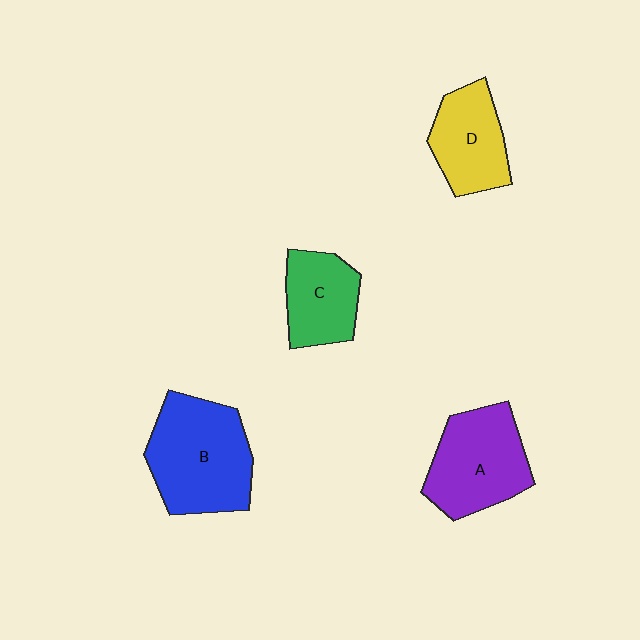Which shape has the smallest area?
Shape C (green).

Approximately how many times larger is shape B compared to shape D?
Approximately 1.6 times.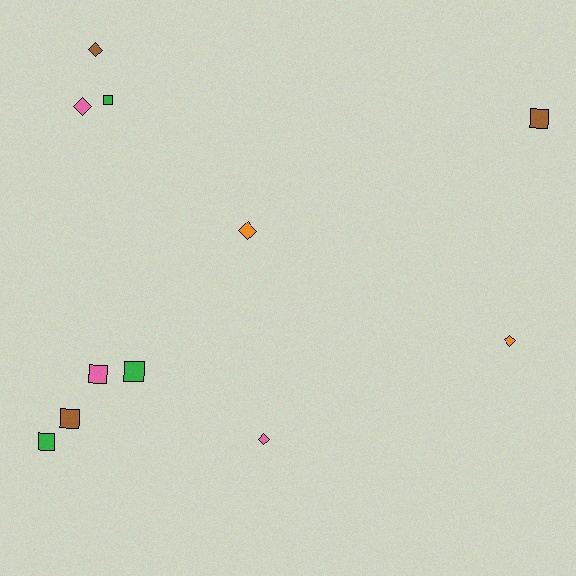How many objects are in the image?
There are 11 objects.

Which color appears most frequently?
Brown, with 3 objects.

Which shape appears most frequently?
Square, with 6 objects.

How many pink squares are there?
There is 1 pink square.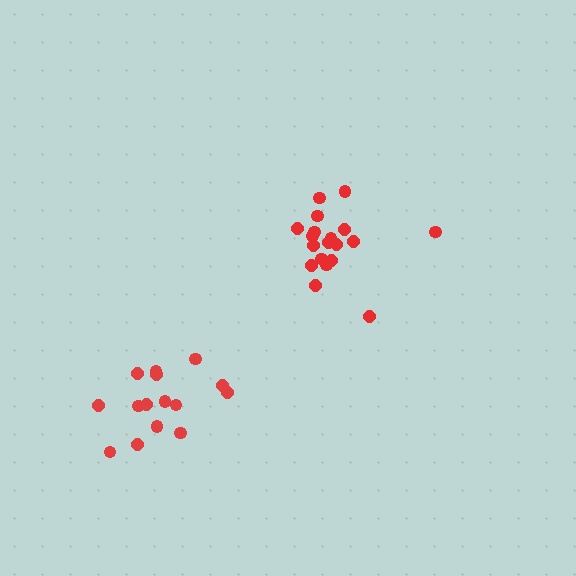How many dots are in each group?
Group 1: 19 dots, Group 2: 15 dots (34 total).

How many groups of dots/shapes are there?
There are 2 groups.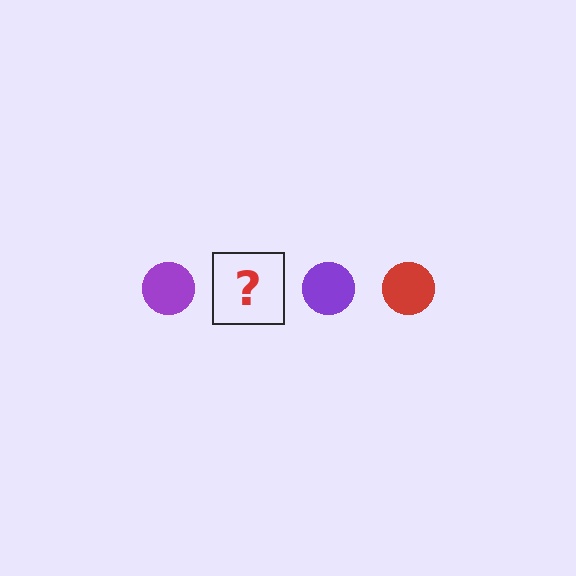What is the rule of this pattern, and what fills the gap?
The rule is that the pattern cycles through purple, red circles. The gap should be filled with a red circle.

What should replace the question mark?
The question mark should be replaced with a red circle.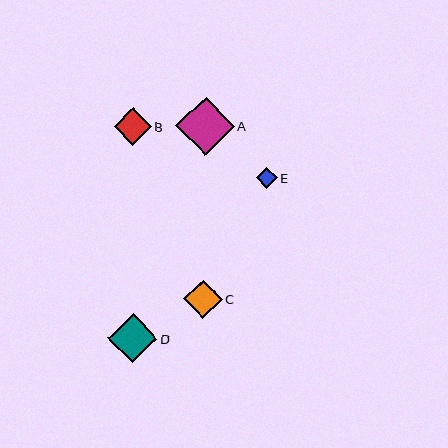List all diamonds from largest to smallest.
From largest to smallest: A, D, C, B, E.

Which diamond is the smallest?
Diamond E is the smallest with a size of approximately 21 pixels.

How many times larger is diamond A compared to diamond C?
Diamond A is approximately 1.5 times the size of diamond C.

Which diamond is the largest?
Diamond A is the largest with a size of approximately 59 pixels.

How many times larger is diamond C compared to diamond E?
Diamond C is approximately 1.8 times the size of diamond E.